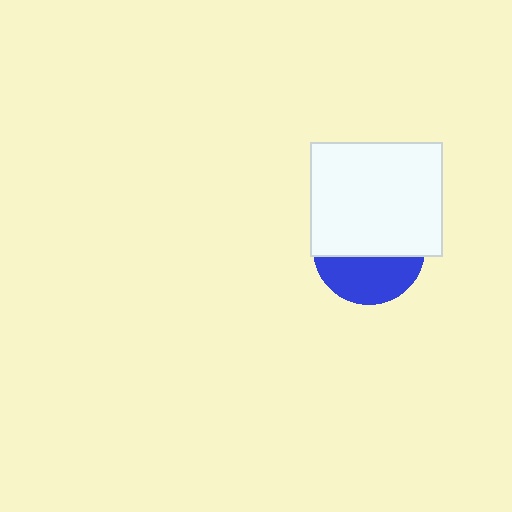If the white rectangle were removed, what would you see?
You would see the complete blue circle.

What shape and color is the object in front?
The object in front is a white rectangle.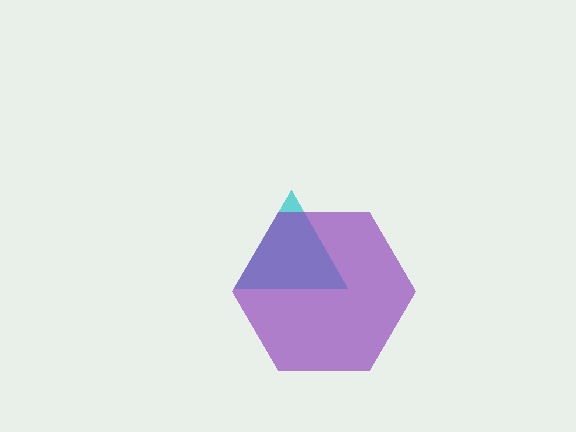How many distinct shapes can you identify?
There are 2 distinct shapes: a cyan triangle, a purple hexagon.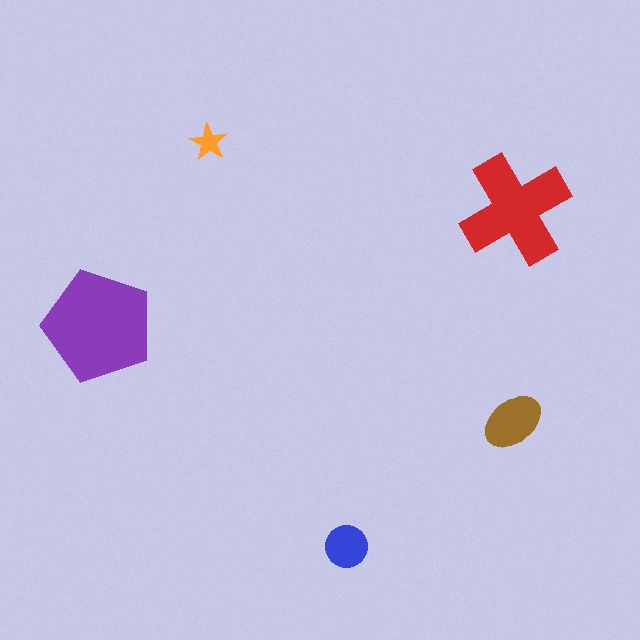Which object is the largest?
The purple pentagon.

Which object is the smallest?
The orange star.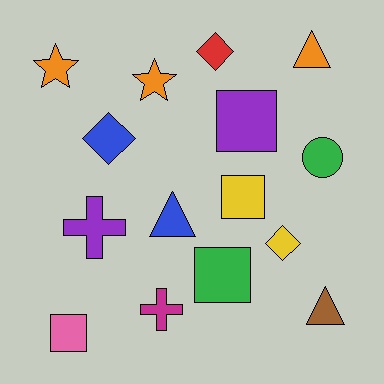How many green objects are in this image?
There are 2 green objects.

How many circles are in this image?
There is 1 circle.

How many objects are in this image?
There are 15 objects.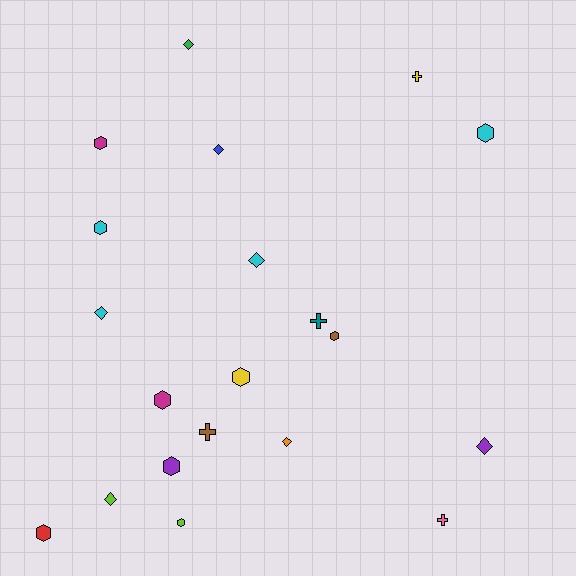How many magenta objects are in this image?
There are 2 magenta objects.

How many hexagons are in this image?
There are 9 hexagons.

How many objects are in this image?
There are 20 objects.